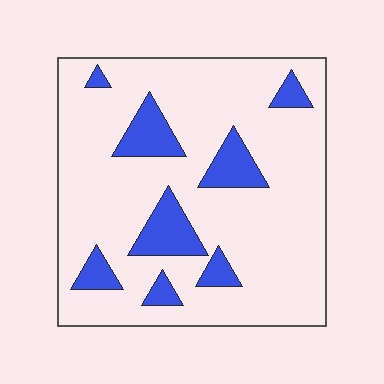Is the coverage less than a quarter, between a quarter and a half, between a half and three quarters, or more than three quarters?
Less than a quarter.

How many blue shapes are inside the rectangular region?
8.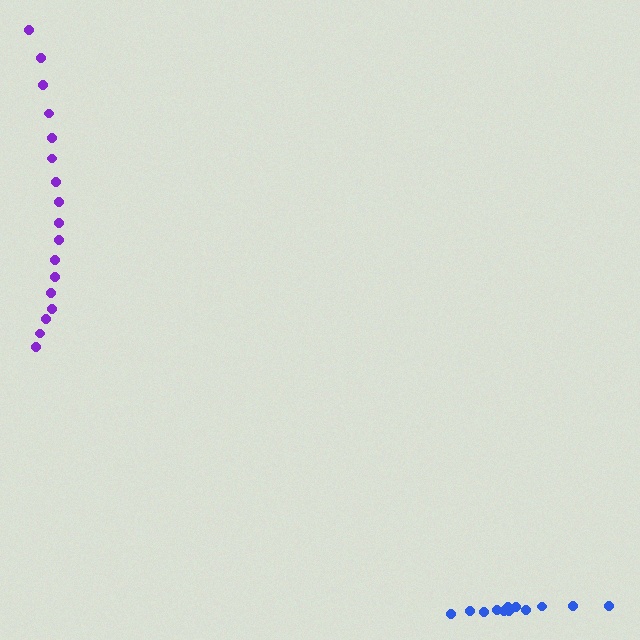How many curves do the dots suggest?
There are 2 distinct paths.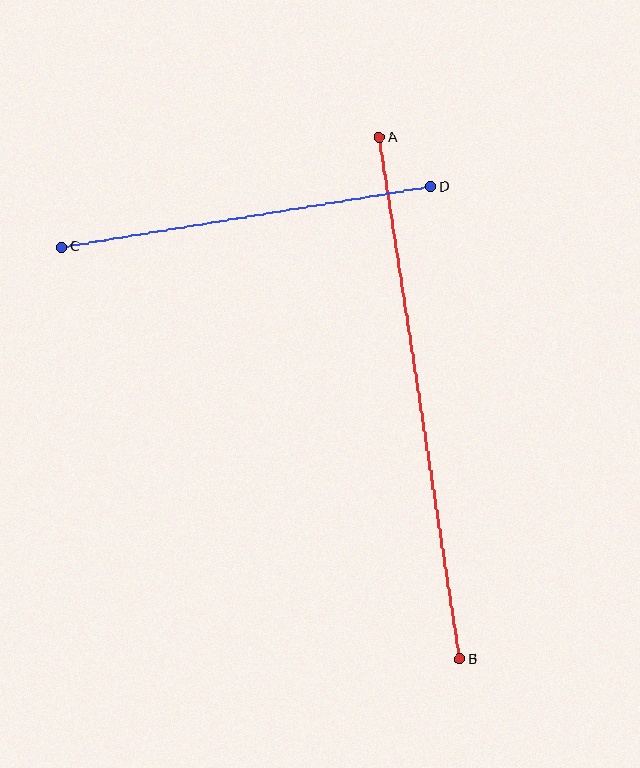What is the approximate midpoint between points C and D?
The midpoint is at approximately (246, 217) pixels.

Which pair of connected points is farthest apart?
Points A and B are farthest apart.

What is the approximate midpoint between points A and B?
The midpoint is at approximately (420, 398) pixels.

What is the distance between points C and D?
The distance is approximately 374 pixels.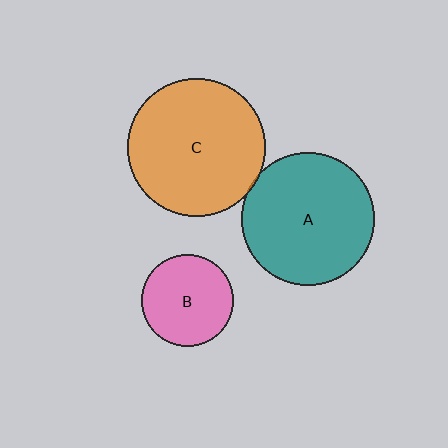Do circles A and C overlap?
Yes.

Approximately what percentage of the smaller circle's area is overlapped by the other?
Approximately 5%.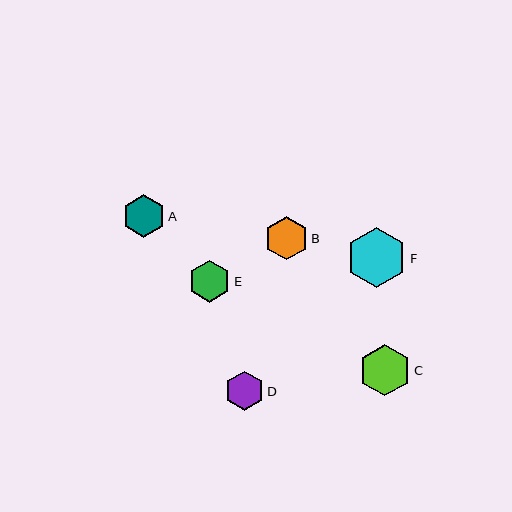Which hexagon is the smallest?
Hexagon D is the smallest with a size of approximately 39 pixels.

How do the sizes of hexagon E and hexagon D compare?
Hexagon E and hexagon D are approximately the same size.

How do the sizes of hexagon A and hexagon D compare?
Hexagon A and hexagon D are approximately the same size.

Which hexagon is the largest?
Hexagon F is the largest with a size of approximately 60 pixels.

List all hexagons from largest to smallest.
From largest to smallest: F, C, B, A, E, D.